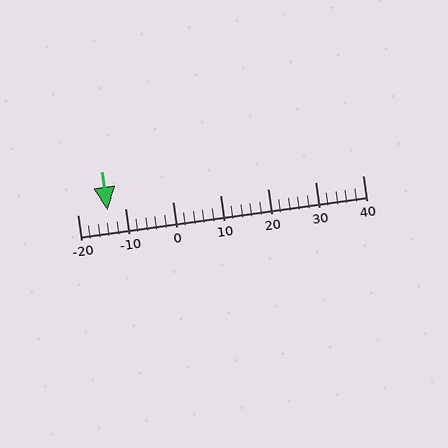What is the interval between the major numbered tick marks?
The major tick marks are spaced 10 units apart.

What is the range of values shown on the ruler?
The ruler shows values from -20 to 40.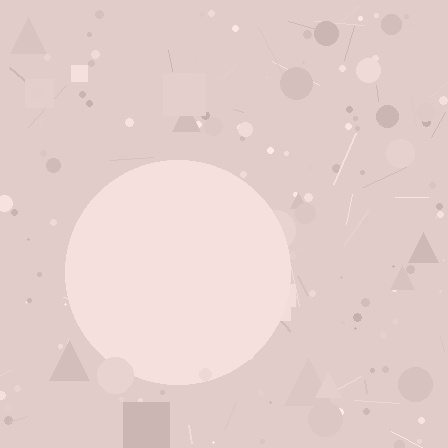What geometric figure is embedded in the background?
A circle is embedded in the background.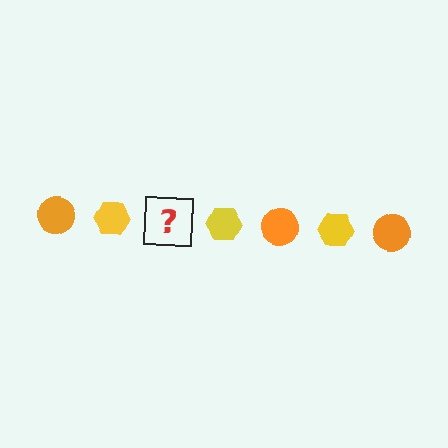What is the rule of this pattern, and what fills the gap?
The rule is that the pattern alternates between orange circle and yellow hexagon. The gap should be filled with an orange circle.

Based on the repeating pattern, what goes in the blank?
The blank should be an orange circle.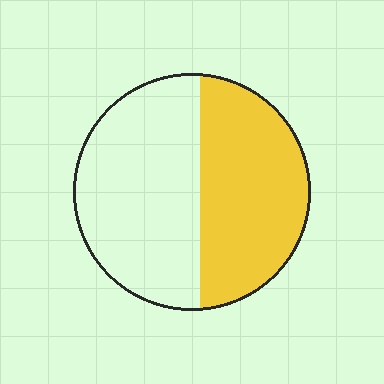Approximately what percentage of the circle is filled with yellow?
Approximately 45%.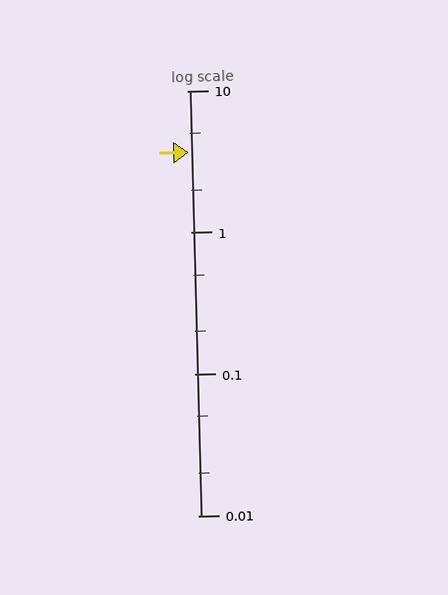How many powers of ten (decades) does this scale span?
The scale spans 3 decades, from 0.01 to 10.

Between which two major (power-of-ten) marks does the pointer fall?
The pointer is between 1 and 10.